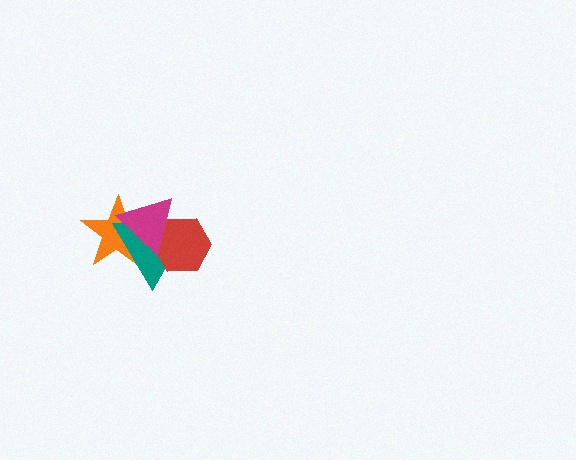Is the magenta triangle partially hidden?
No, no other shape covers it.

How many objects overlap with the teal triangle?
3 objects overlap with the teal triangle.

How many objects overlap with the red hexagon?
2 objects overlap with the red hexagon.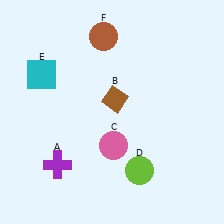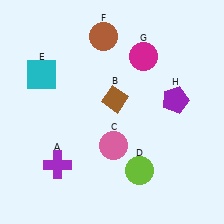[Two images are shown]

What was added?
A magenta circle (G), a purple pentagon (H) were added in Image 2.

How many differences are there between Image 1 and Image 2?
There are 2 differences between the two images.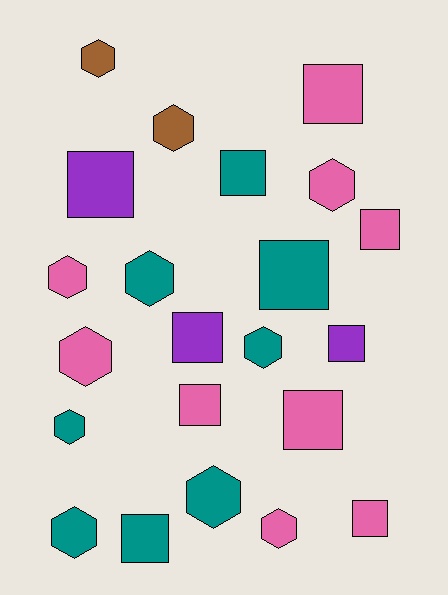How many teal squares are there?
There are 3 teal squares.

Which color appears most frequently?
Pink, with 9 objects.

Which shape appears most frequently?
Hexagon, with 11 objects.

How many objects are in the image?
There are 22 objects.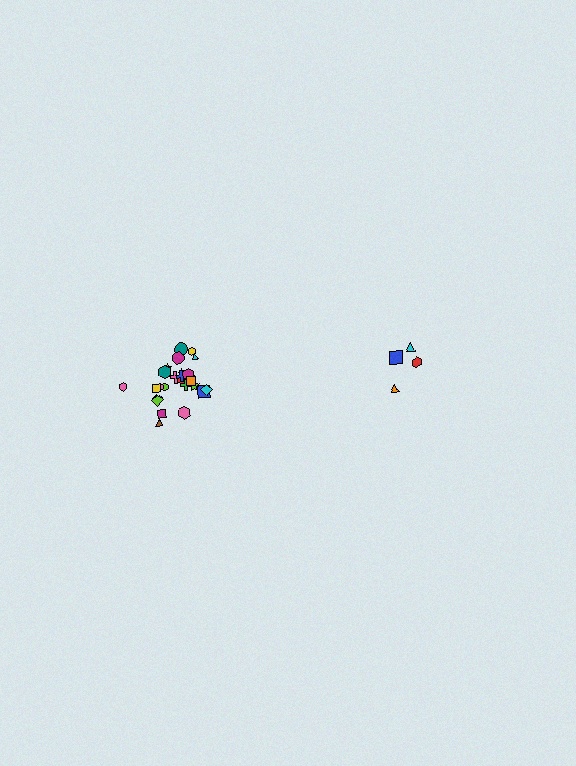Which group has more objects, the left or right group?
The left group.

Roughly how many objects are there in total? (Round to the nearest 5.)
Roughly 30 objects in total.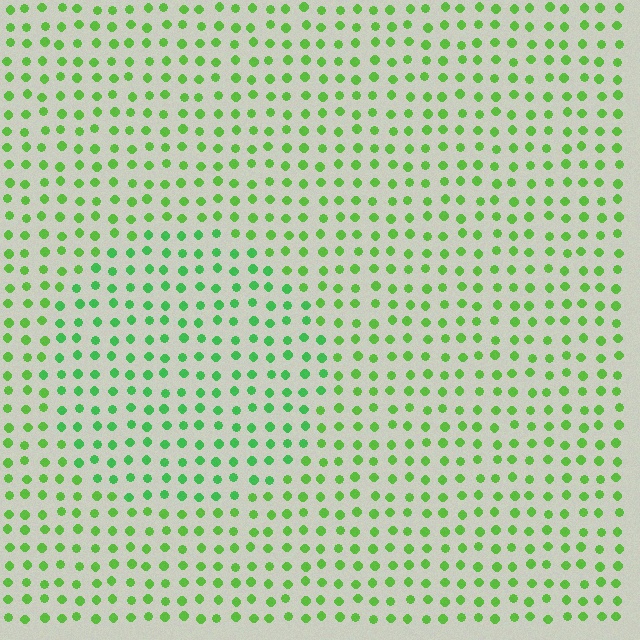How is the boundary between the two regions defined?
The boundary is defined purely by a slight shift in hue (about 23 degrees). Spacing, size, and orientation are identical on both sides.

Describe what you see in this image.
The image is filled with small lime elements in a uniform arrangement. A circle-shaped region is visible where the elements are tinted to a slightly different hue, forming a subtle color boundary.